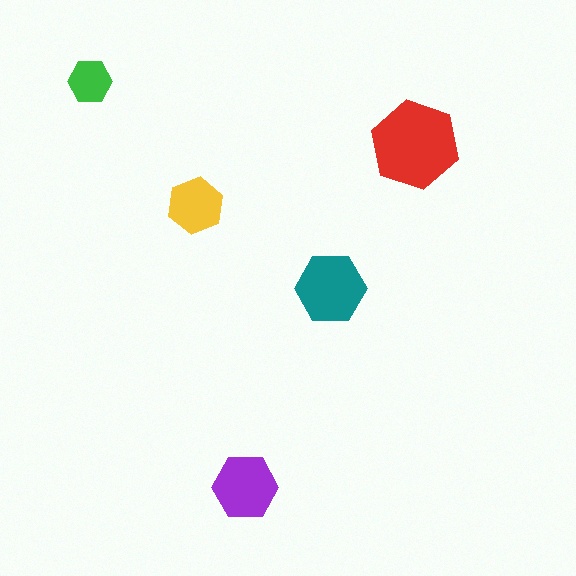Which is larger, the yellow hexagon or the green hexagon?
The yellow one.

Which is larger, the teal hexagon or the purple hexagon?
The teal one.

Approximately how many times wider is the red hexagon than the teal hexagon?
About 1.5 times wider.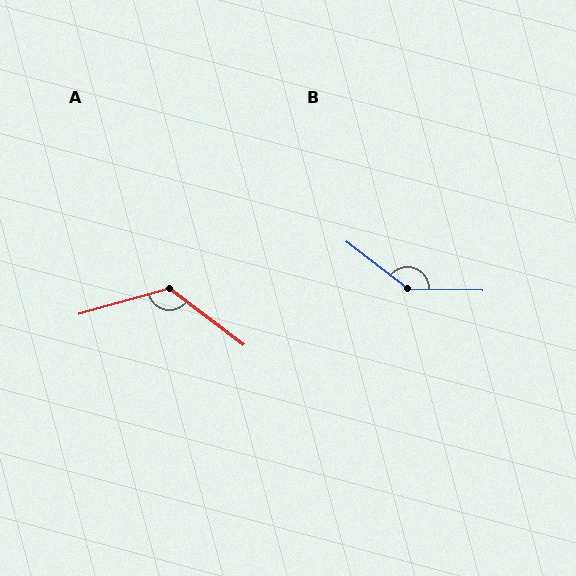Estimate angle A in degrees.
Approximately 127 degrees.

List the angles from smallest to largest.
A (127°), B (144°).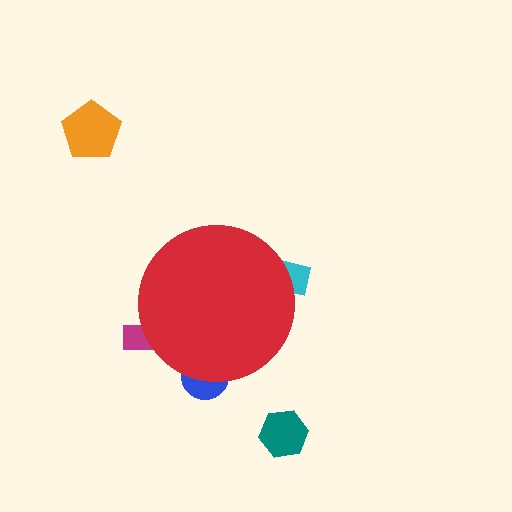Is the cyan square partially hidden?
Yes, the cyan square is partially hidden behind the red circle.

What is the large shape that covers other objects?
A red circle.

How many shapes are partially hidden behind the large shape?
3 shapes are partially hidden.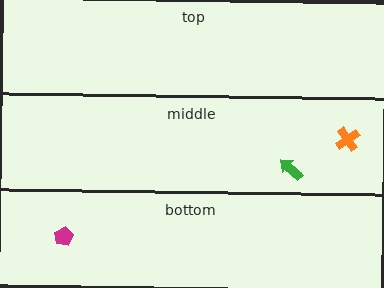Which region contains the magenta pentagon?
The bottom region.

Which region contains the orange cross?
The middle region.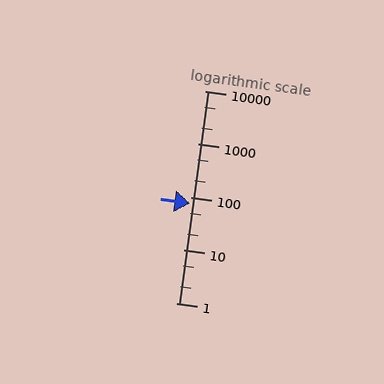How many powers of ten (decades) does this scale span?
The scale spans 4 decades, from 1 to 10000.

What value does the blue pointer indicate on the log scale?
The pointer indicates approximately 74.